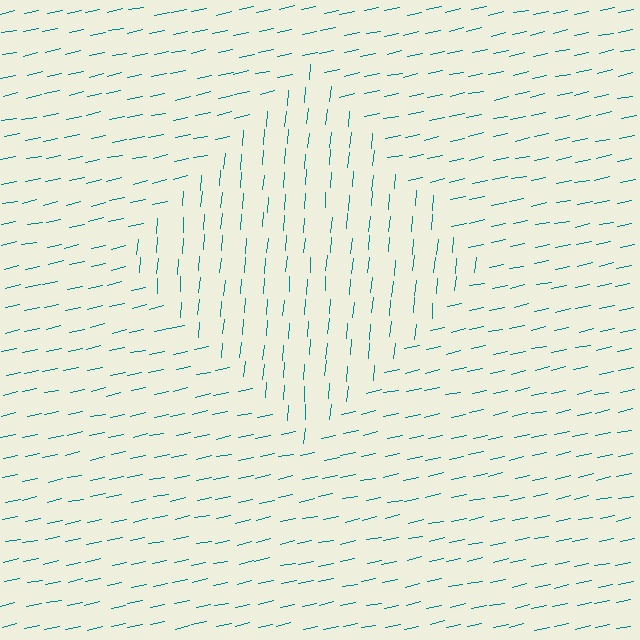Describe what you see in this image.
The image is filled with small teal line segments. A diamond region in the image has lines oriented differently from the surrounding lines, creating a visible texture boundary.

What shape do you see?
I see a diamond.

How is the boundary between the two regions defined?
The boundary is defined purely by a change in line orientation (approximately 73 degrees difference). All lines are the same color and thickness.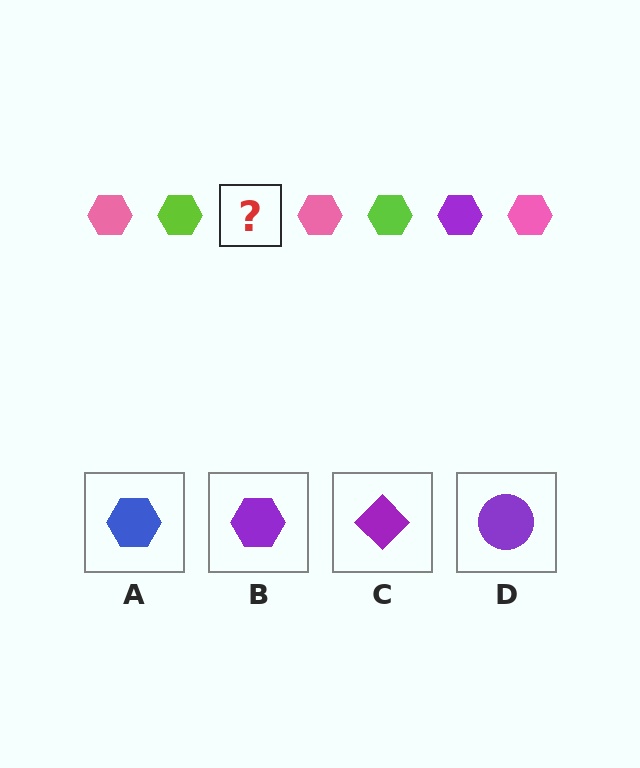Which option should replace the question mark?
Option B.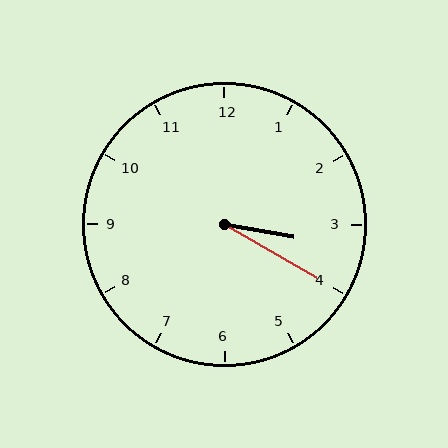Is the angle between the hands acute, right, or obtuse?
It is acute.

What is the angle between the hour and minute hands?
Approximately 20 degrees.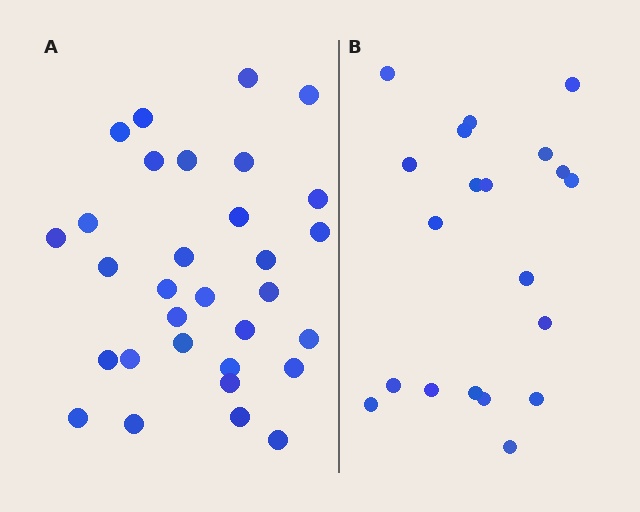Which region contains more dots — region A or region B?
Region A (the left region) has more dots.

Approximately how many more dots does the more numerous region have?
Region A has roughly 12 or so more dots than region B.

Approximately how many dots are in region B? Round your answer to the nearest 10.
About 20 dots.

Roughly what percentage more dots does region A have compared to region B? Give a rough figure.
About 55% more.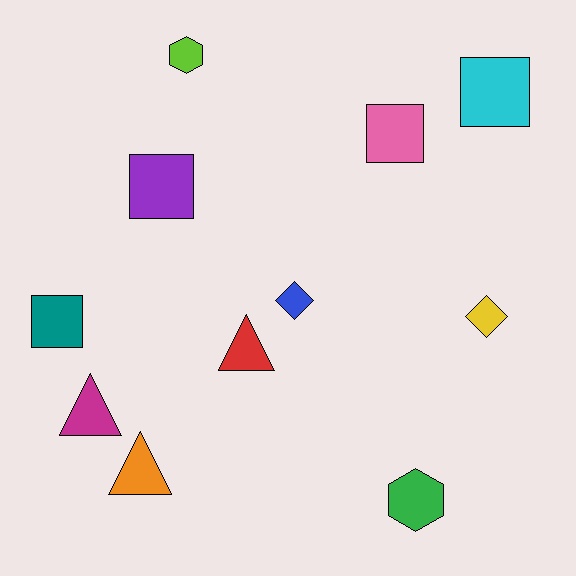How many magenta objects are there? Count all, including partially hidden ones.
There is 1 magenta object.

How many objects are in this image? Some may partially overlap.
There are 11 objects.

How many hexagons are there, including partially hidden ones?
There are 2 hexagons.